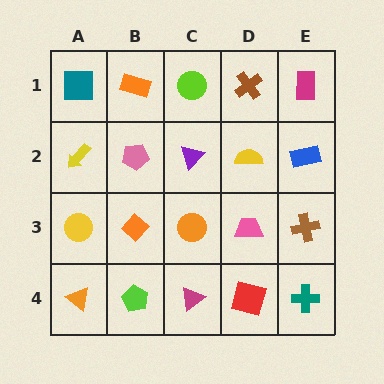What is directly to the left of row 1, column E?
A brown cross.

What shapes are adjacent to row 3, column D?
A yellow semicircle (row 2, column D), a red square (row 4, column D), an orange circle (row 3, column C), a brown cross (row 3, column E).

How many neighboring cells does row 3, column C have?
4.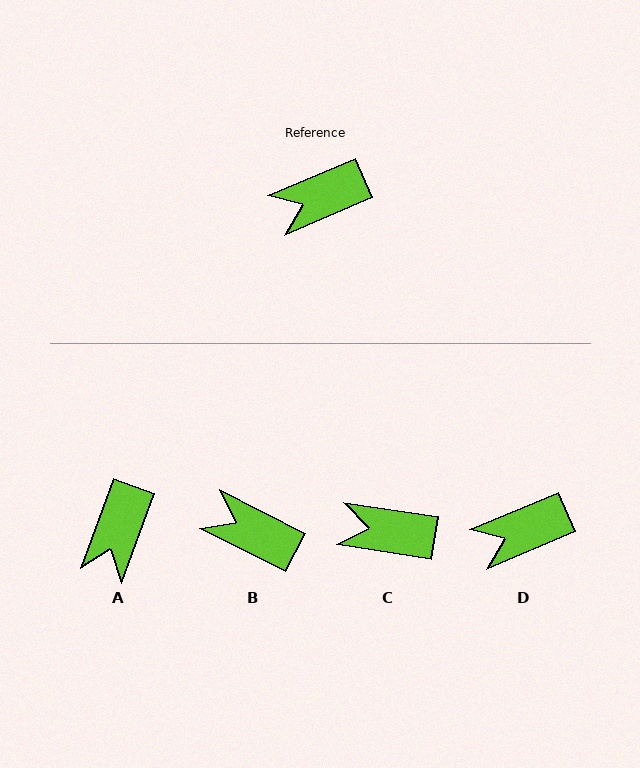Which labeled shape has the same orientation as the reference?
D.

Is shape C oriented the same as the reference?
No, it is off by about 32 degrees.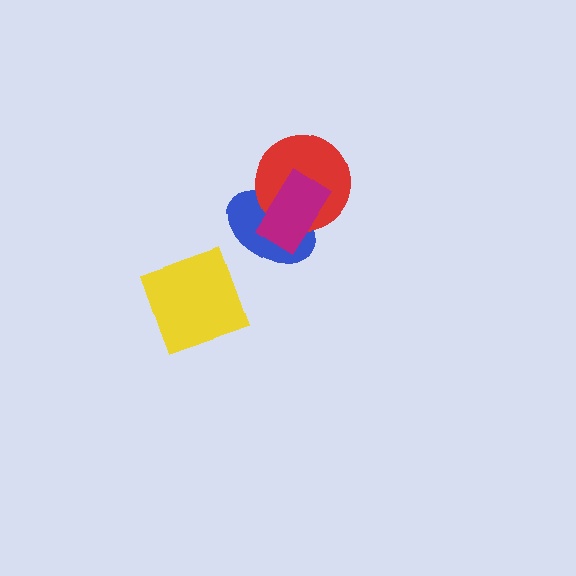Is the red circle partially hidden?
Yes, it is partially covered by another shape.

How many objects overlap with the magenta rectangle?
2 objects overlap with the magenta rectangle.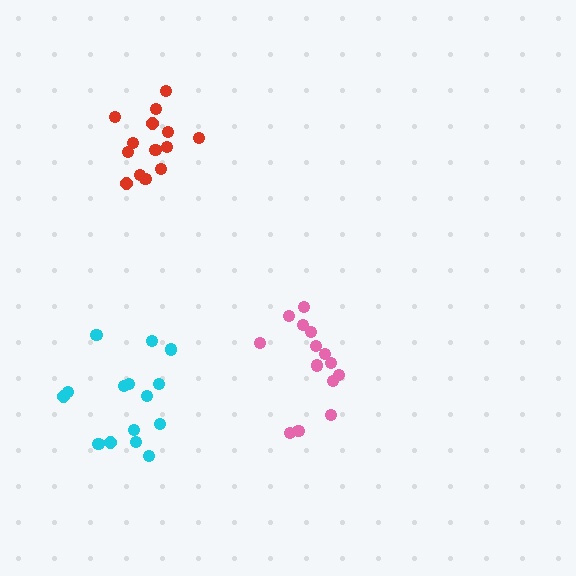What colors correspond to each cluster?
The clusters are colored: cyan, pink, red.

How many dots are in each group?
Group 1: 15 dots, Group 2: 14 dots, Group 3: 14 dots (43 total).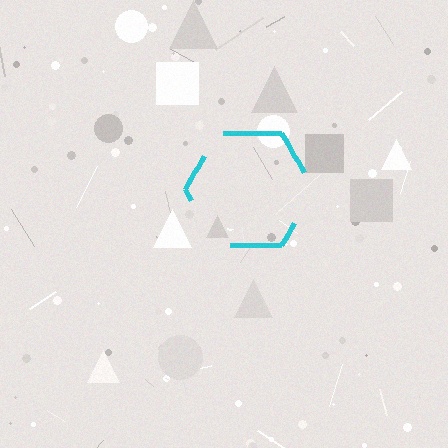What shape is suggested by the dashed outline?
The dashed outline suggests a hexagon.